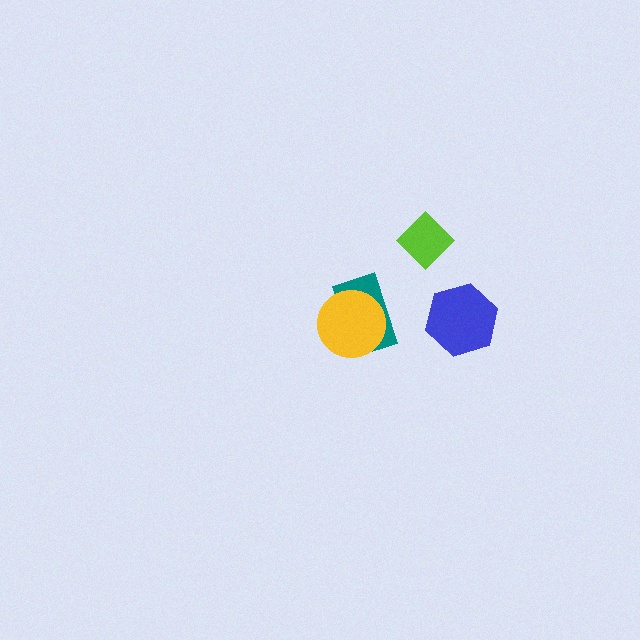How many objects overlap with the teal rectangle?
1 object overlaps with the teal rectangle.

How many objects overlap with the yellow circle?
1 object overlaps with the yellow circle.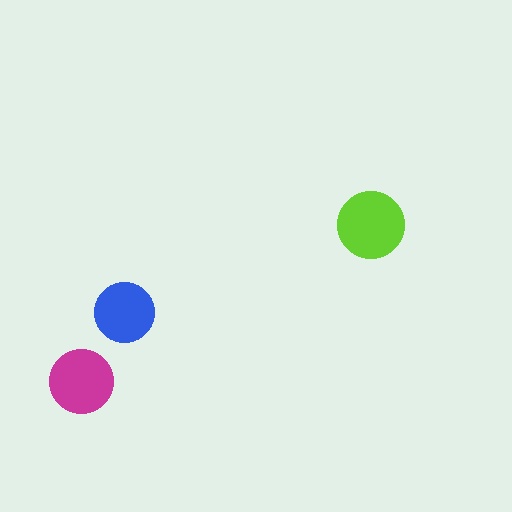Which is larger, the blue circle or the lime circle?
The lime one.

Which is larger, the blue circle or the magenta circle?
The magenta one.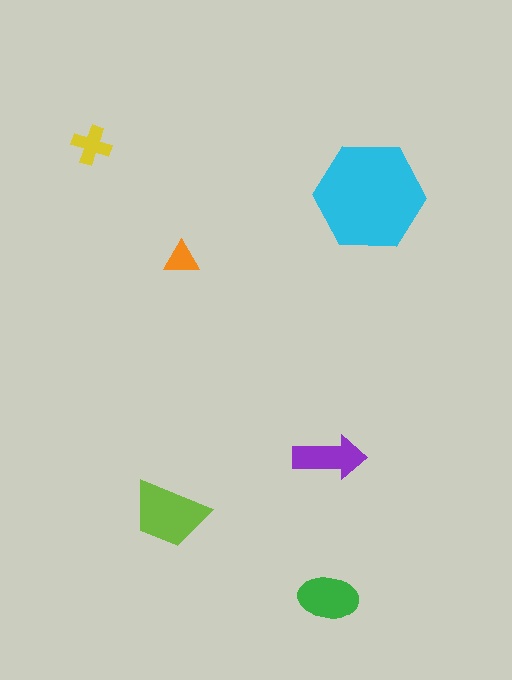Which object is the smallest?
The orange triangle.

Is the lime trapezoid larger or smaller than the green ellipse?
Larger.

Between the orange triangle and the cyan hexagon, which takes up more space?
The cyan hexagon.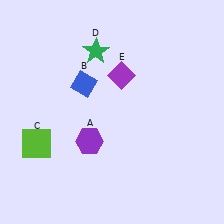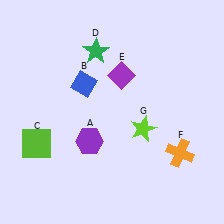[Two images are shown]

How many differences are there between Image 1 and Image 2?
There are 2 differences between the two images.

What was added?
An orange cross (F), a lime star (G) were added in Image 2.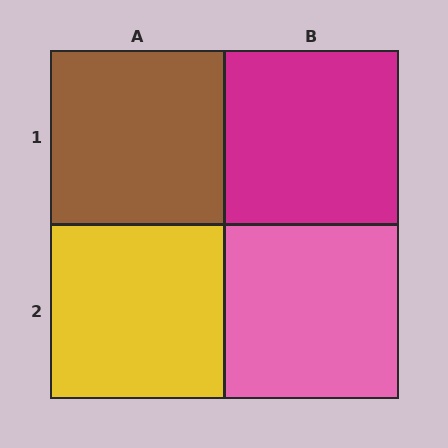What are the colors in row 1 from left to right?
Brown, magenta.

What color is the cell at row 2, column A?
Yellow.